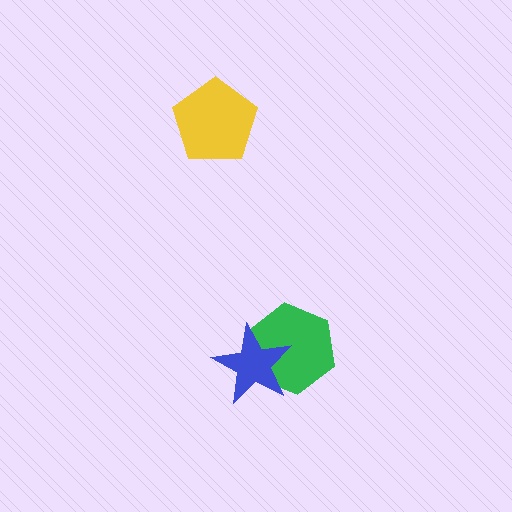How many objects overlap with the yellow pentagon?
0 objects overlap with the yellow pentagon.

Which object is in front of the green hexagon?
The blue star is in front of the green hexagon.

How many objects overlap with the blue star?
1 object overlaps with the blue star.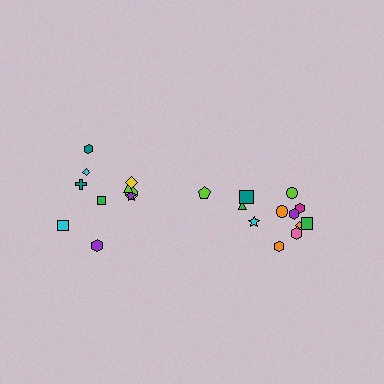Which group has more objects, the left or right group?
The right group.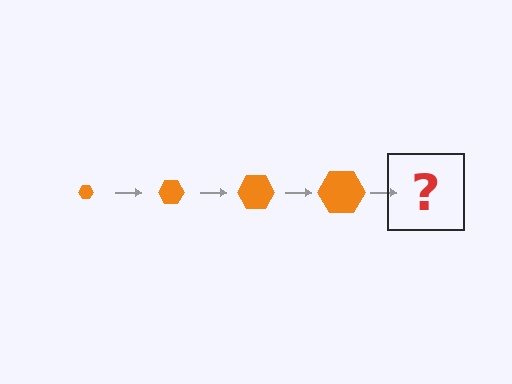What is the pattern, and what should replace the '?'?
The pattern is that the hexagon gets progressively larger each step. The '?' should be an orange hexagon, larger than the previous one.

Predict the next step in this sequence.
The next step is an orange hexagon, larger than the previous one.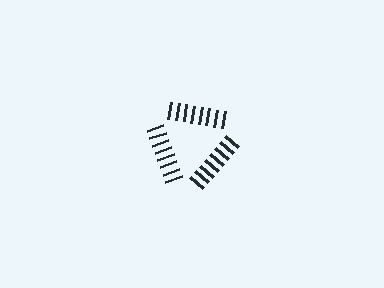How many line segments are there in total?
24 — 8 along each of the 3 edges.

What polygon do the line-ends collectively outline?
An illusory triangle — the line segments terminate on its edges but no continuous stroke is drawn.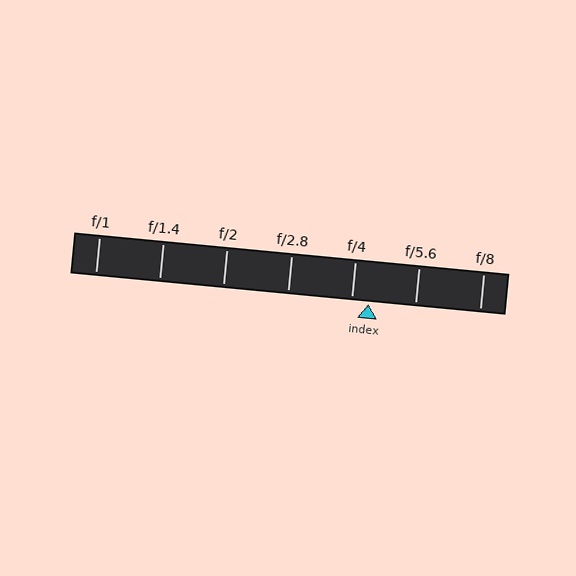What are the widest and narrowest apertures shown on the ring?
The widest aperture shown is f/1 and the narrowest is f/8.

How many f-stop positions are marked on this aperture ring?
There are 7 f-stop positions marked.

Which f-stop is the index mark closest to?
The index mark is closest to f/4.